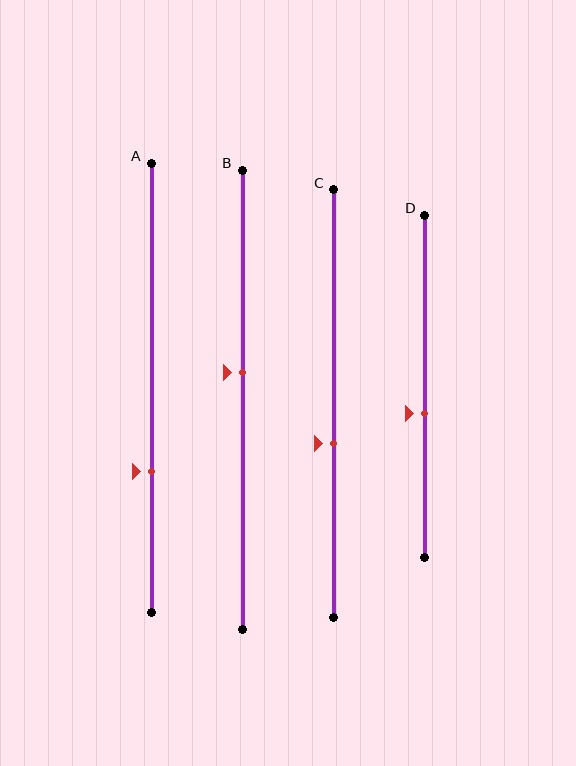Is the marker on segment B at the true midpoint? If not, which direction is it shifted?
No, the marker on segment B is shifted upward by about 6% of the segment length.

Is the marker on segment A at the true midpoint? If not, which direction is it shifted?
No, the marker on segment A is shifted downward by about 19% of the segment length.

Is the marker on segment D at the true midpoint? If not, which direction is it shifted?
No, the marker on segment D is shifted downward by about 8% of the segment length.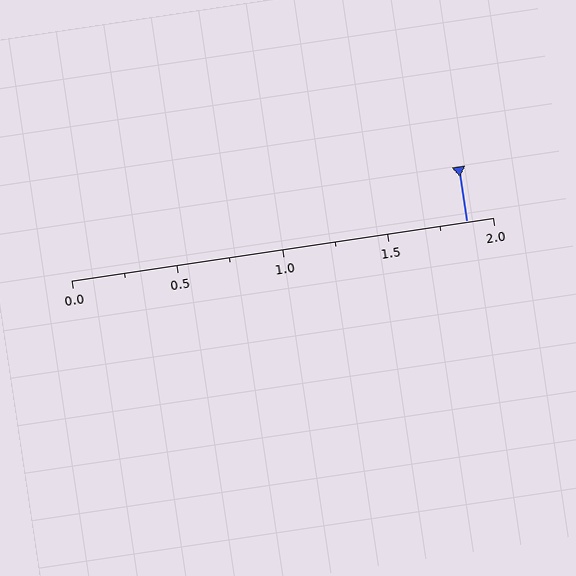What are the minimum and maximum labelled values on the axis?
The axis runs from 0.0 to 2.0.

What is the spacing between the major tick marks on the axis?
The major ticks are spaced 0.5 apart.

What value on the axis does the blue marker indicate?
The marker indicates approximately 1.88.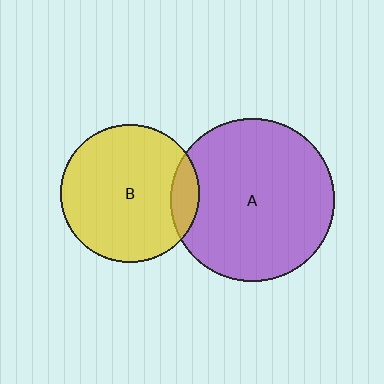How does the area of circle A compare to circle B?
Approximately 1.4 times.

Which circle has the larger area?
Circle A (purple).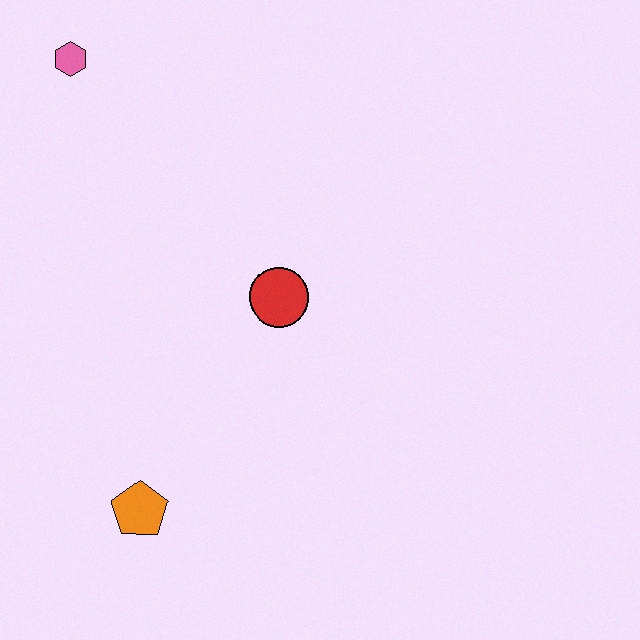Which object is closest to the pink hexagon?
The red circle is closest to the pink hexagon.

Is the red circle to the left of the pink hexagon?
No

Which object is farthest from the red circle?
The pink hexagon is farthest from the red circle.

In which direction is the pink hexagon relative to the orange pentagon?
The pink hexagon is above the orange pentagon.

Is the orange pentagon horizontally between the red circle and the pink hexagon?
Yes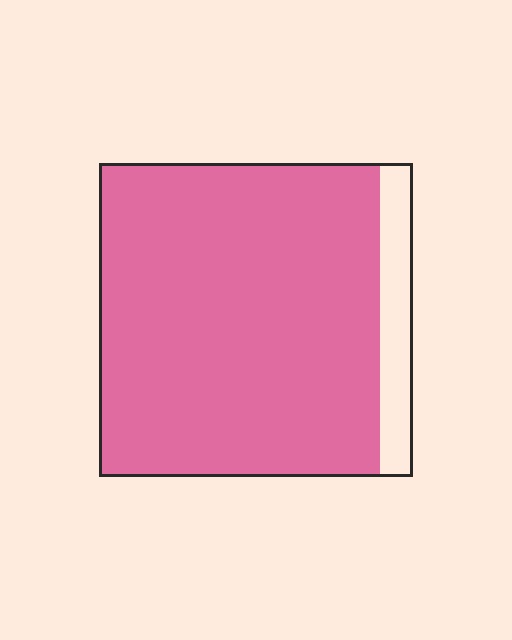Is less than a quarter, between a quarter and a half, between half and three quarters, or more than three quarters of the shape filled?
More than three quarters.